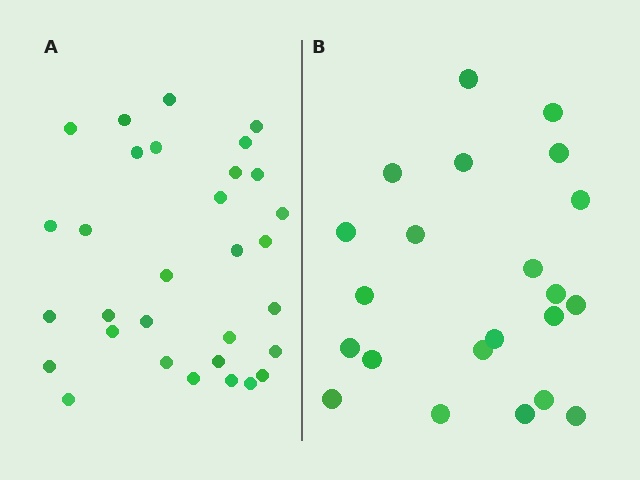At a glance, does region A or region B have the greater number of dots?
Region A (the left region) has more dots.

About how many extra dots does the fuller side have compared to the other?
Region A has roughly 8 or so more dots than region B.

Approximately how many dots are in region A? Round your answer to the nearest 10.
About 30 dots. (The exact count is 31, which rounds to 30.)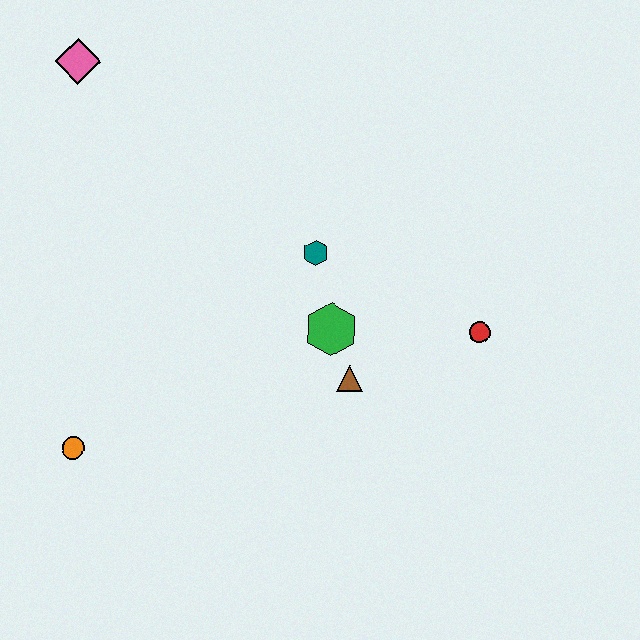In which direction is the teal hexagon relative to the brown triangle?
The teal hexagon is above the brown triangle.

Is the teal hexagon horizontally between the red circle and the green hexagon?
No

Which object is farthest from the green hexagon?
The pink diamond is farthest from the green hexagon.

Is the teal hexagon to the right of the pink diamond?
Yes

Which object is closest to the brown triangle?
The green hexagon is closest to the brown triangle.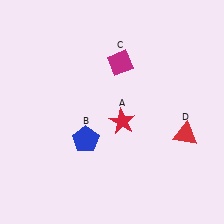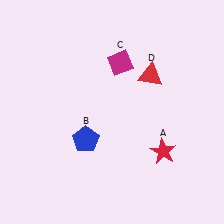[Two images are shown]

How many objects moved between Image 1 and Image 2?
2 objects moved between the two images.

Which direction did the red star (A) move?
The red star (A) moved right.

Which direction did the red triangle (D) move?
The red triangle (D) moved up.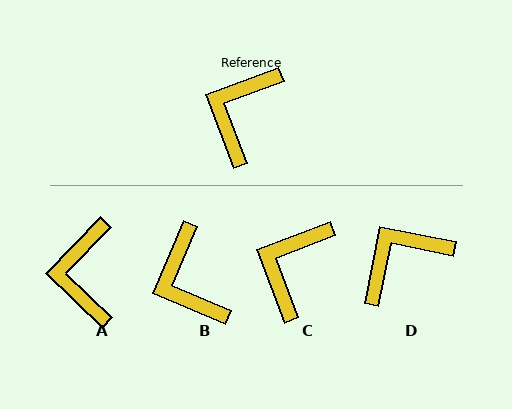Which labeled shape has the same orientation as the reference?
C.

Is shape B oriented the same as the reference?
No, it is off by about 47 degrees.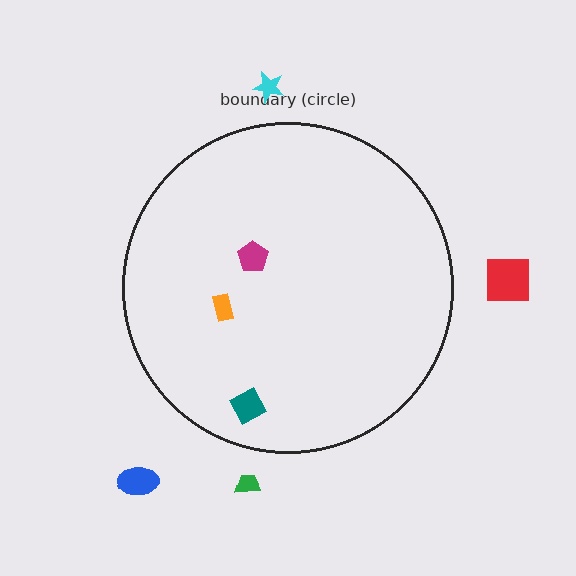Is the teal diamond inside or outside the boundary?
Inside.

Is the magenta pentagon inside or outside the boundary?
Inside.